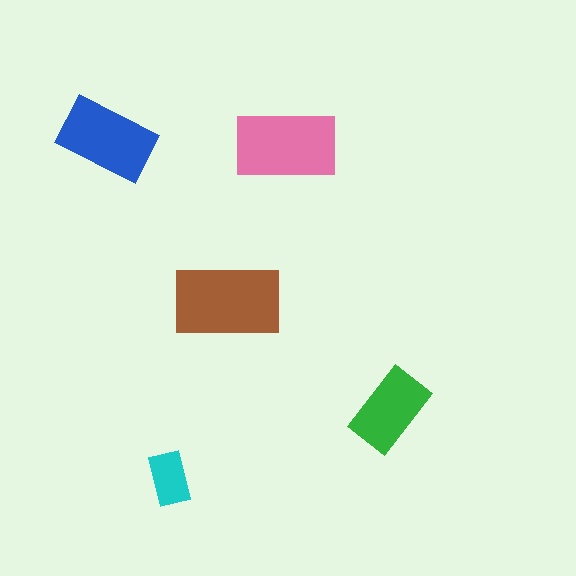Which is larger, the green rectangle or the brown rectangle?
The brown one.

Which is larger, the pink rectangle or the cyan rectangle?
The pink one.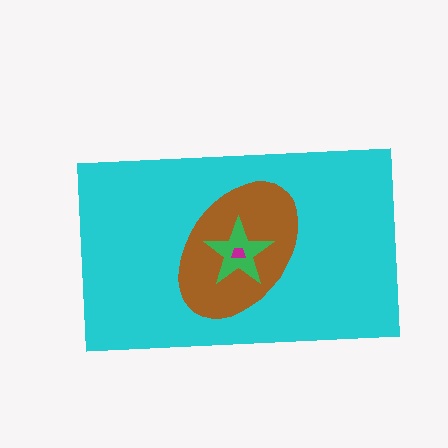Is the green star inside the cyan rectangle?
Yes.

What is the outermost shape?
The cyan rectangle.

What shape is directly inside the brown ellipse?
The green star.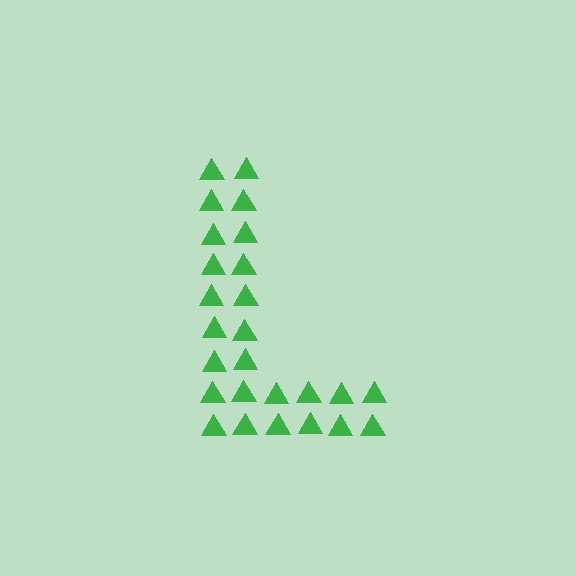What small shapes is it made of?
It is made of small triangles.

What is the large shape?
The large shape is the letter L.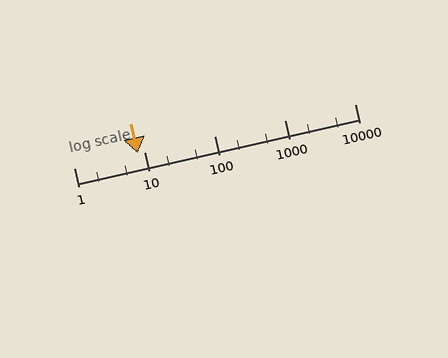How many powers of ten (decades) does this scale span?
The scale spans 4 decades, from 1 to 10000.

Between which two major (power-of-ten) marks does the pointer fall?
The pointer is between 1 and 10.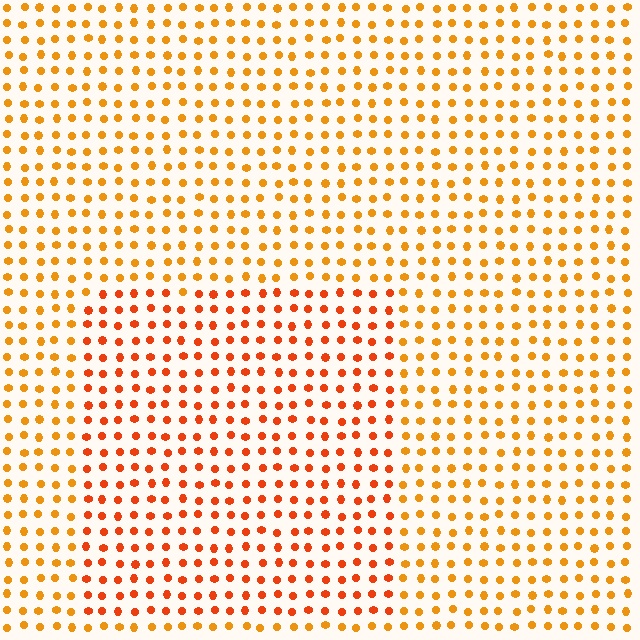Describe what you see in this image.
The image is filled with small orange elements in a uniform arrangement. A rectangle-shaped region is visible where the elements are tinted to a slightly different hue, forming a subtle color boundary.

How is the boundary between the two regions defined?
The boundary is defined purely by a slight shift in hue (about 23 degrees). Spacing, size, and orientation are identical on both sides.